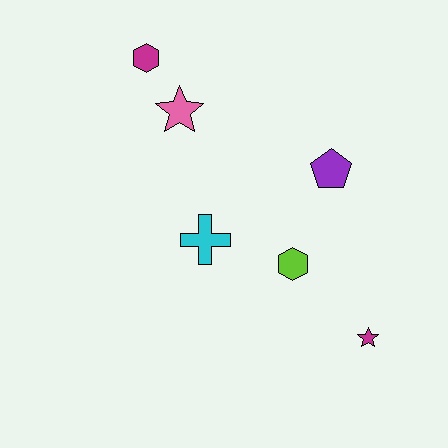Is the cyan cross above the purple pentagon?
No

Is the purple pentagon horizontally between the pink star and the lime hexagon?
No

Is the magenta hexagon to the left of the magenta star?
Yes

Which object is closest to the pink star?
The magenta hexagon is closest to the pink star.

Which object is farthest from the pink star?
The magenta star is farthest from the pink star.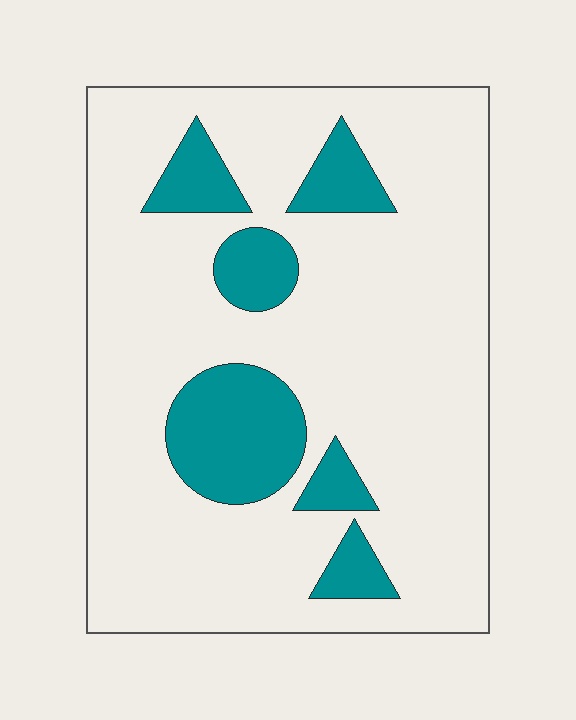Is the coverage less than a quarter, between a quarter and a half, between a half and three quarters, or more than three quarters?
Less than a quarter.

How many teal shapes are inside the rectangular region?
6.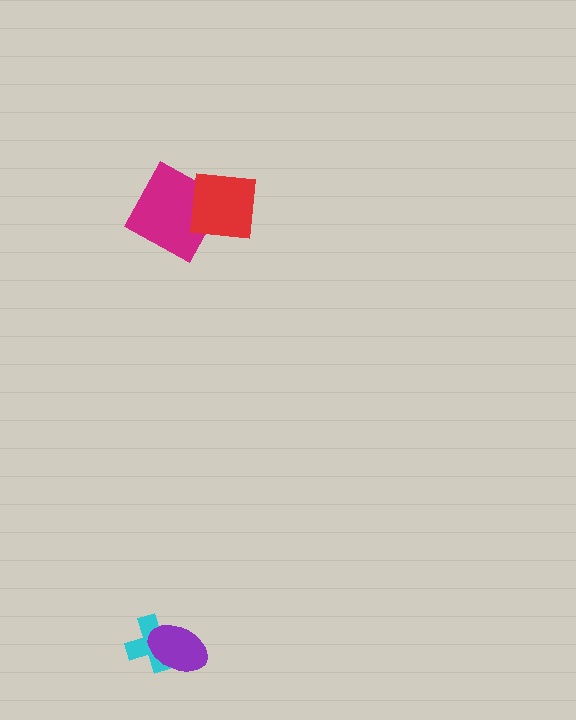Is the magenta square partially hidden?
Yes, it is partially covered by another shape.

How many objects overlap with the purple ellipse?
1 object overlaps with the purple ellipse.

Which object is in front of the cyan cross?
The purple ellipse is in front of the cyan cross.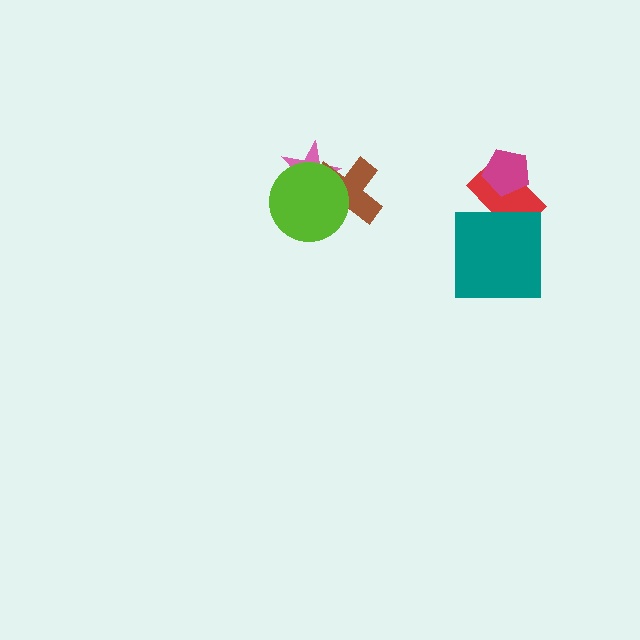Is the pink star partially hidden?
Yes, it is partially covered by another shape.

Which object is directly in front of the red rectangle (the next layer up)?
The magenta pentagon is directly in front of the red rectangle.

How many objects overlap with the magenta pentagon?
1 object overlaps with the magenta pentagon.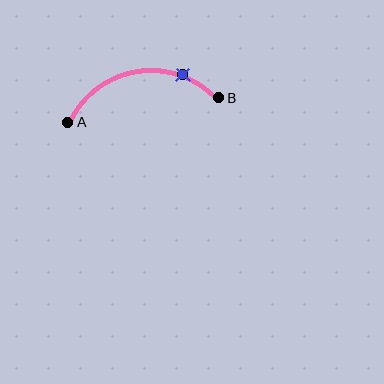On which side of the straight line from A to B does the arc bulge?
The arc bulges above the straight line connecting A and B.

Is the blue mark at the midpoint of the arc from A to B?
No. The blue mark lies on the arc but is closer to endpoint B. The arc midpoint would be at the point on the curve equidistant along the arc from both A and B.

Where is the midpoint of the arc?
The arc midpoint is the point on the curve farthest from the straight line joining A and B. It sits above that line.